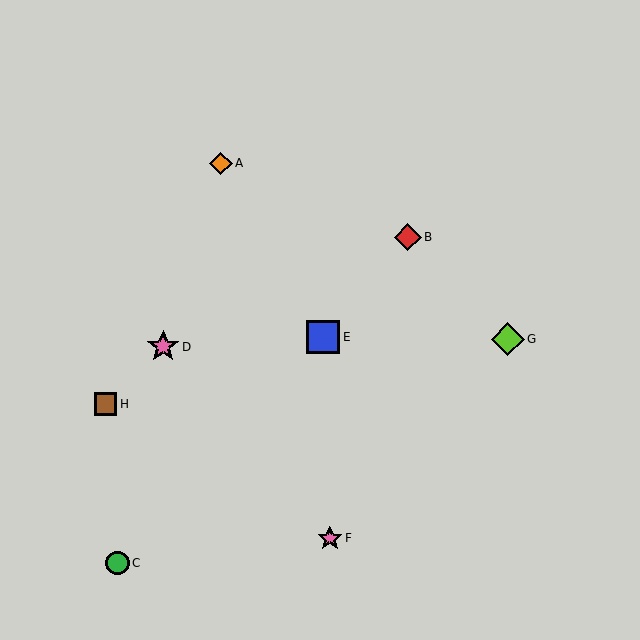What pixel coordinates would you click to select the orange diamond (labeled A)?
Click at (221, 163) to select the orange diamond A.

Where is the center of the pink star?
The center of the pink star is at (330, 538).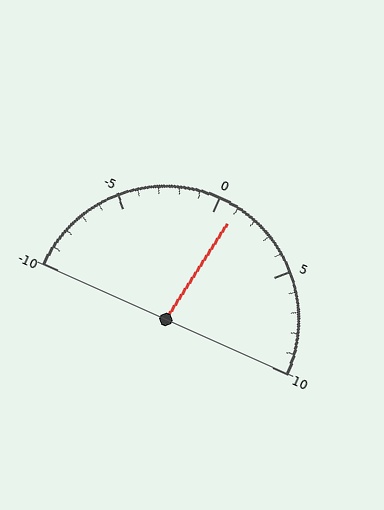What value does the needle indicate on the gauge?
The needle indicates approximately 1.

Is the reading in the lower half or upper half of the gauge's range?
The reading is in the upper half of the range (-10 to 10).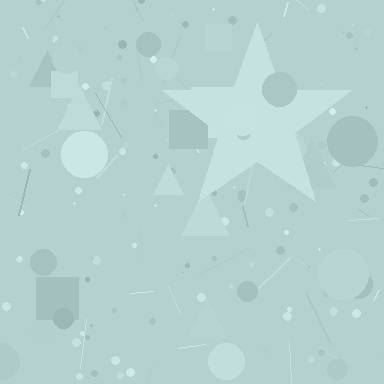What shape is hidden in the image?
A star is hidden in the image.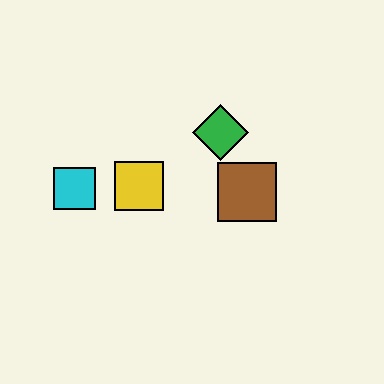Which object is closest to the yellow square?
The cyan square is closest to the yellow square.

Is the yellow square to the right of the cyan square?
Yes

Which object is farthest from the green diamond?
The cyan square is farthest from the green diamond.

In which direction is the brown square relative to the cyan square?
The brown square is to the right of the cyan square.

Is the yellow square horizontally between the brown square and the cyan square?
Yes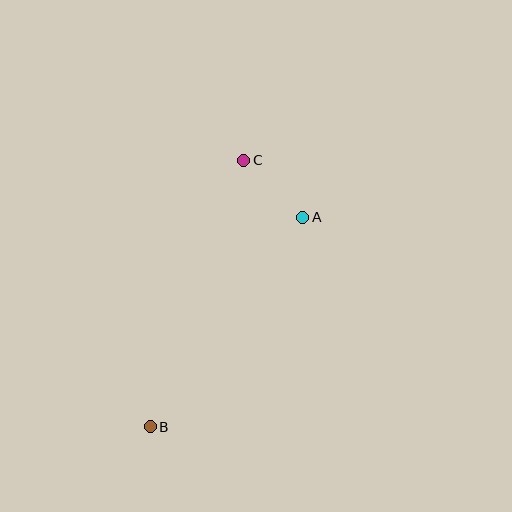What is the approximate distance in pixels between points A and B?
The distance between A and B is approximately 259 pixels.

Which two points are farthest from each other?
Points B and C are farthest from each other.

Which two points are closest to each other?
Points A and C are closest to each other.